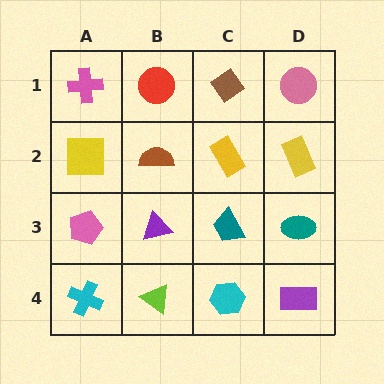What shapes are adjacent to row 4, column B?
A purple triangle (row 3, column B), a cyan cross (row 4, column A), a cyan hexagon (row 4, column C).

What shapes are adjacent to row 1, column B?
A brown semicircle (row 2, column B), a pink cross (row 1, column A), a brown diamond (row 1, column C).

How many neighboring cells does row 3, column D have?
3.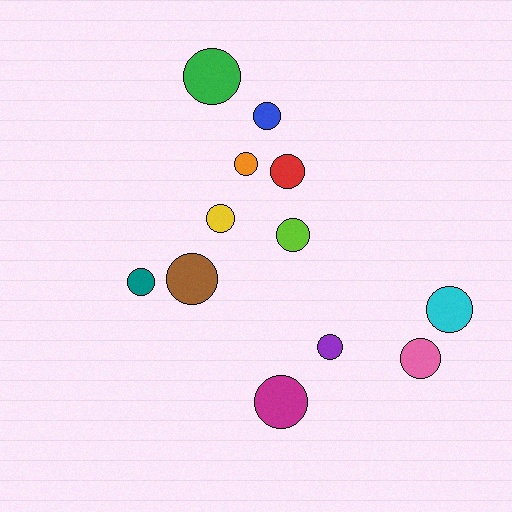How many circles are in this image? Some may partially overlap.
There are 12 circles.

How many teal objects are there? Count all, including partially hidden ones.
There is 1 teal object.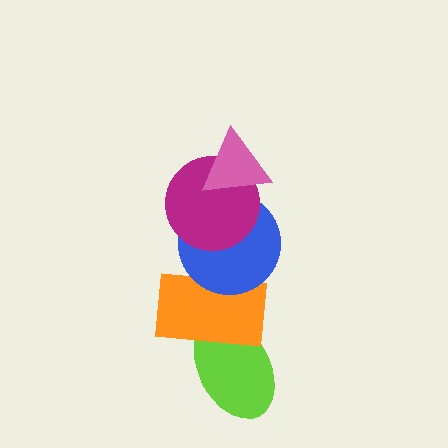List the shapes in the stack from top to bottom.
From top to bottom: the pink triangle, the magenta circle, the blue circle, the orange rectangle, the lime ellipse.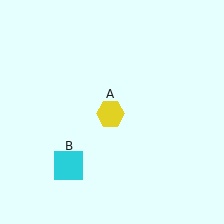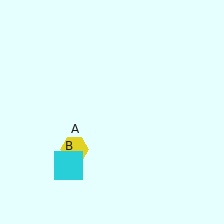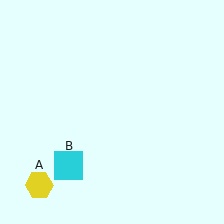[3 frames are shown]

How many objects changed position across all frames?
1 object changed position: yellow hexagon (object A).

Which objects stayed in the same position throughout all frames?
Cyan square (object B) remained stationary.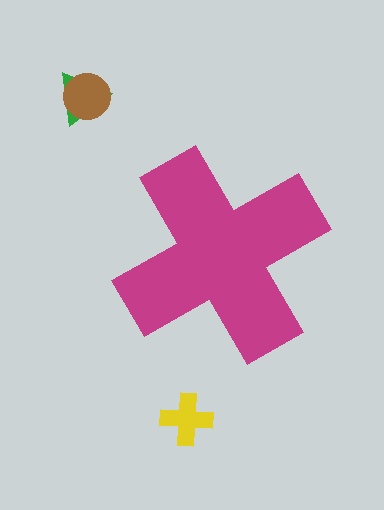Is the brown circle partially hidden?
No, the brown circle is fully visible.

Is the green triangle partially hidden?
No, the green triangle is fully visible.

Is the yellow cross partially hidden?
No, the yellow cross is fully visible.